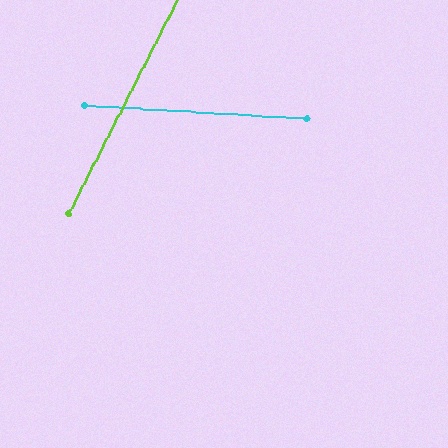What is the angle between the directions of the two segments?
Approximately 67 degrees.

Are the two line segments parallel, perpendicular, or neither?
Neither parallel nor perpendicular — they differ by about 67°.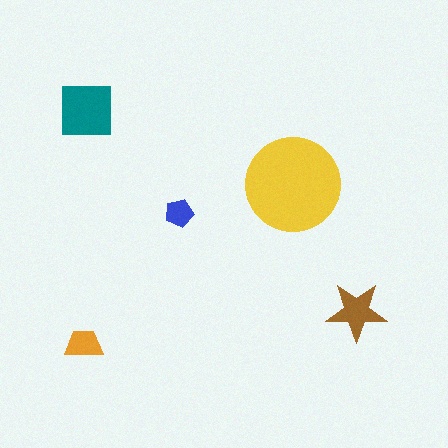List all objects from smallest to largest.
The blue pentagon, the orange trapezoid, the brown star, the teal square, the yellow circle.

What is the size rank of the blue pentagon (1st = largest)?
5th.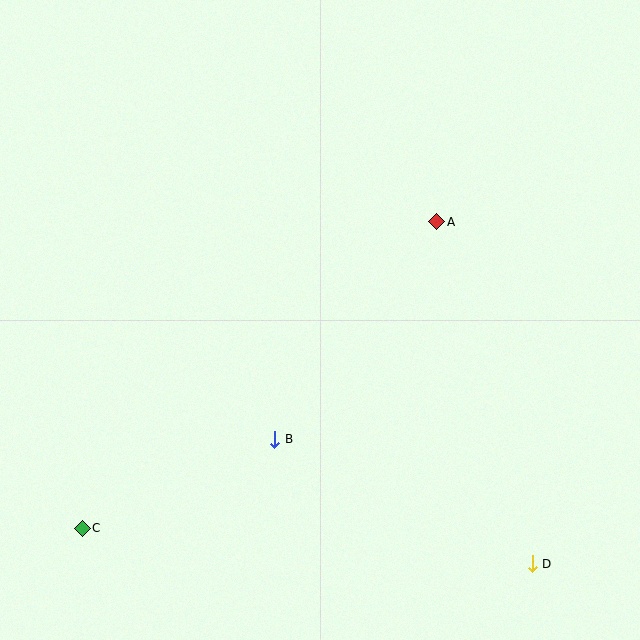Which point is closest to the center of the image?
Point B at (275, 439) is closest to the center.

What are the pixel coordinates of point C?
Point C is at (82, 528).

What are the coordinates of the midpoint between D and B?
The midpoint between D and B is at (404, 501).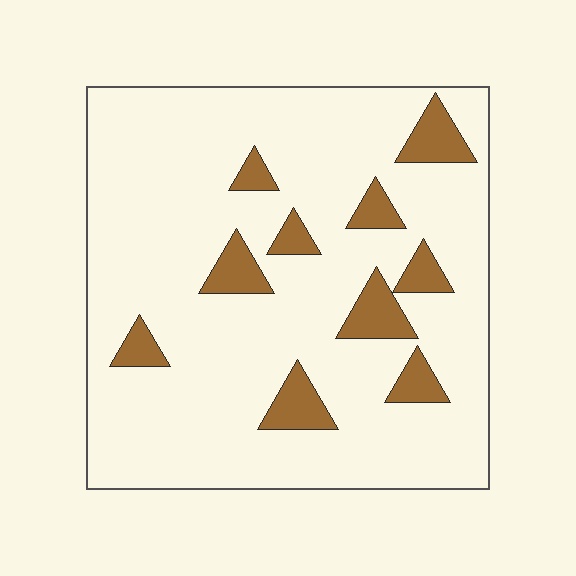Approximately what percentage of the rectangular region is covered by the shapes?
Approximately 15%.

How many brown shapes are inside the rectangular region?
10.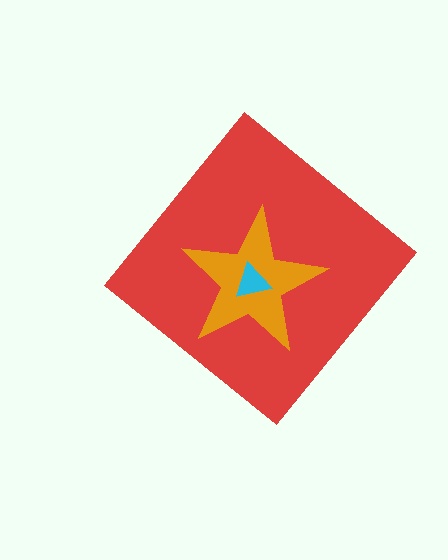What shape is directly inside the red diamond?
The orange star.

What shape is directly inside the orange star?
The cyan triangle.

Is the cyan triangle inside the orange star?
Yes.